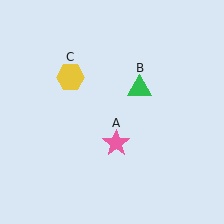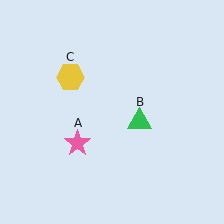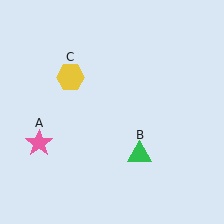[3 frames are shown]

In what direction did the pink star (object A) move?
The pink star (object A) moved left.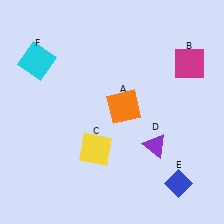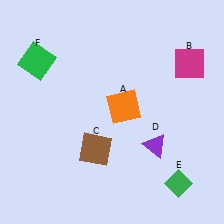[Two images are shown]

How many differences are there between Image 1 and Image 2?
There are 3 differences between the two images.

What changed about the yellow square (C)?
In Image 1, C is yellow. In Image 2, it changed to brown.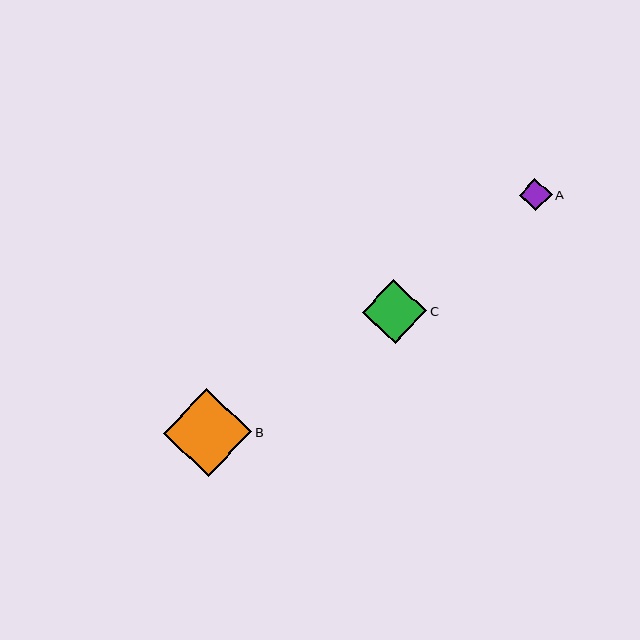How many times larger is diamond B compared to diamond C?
Diamond B is approximately 1.4 times the size of diamond C.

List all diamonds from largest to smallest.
From largest to smallest: B, C, A.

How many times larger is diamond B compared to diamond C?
Diamond B is approximately 1.4 times the size of diamond C.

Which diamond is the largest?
Diamond B is the largest with a size of approximately 88 pixels.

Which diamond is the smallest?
Diamond A is the smallest with a size of approximately 32 pixels.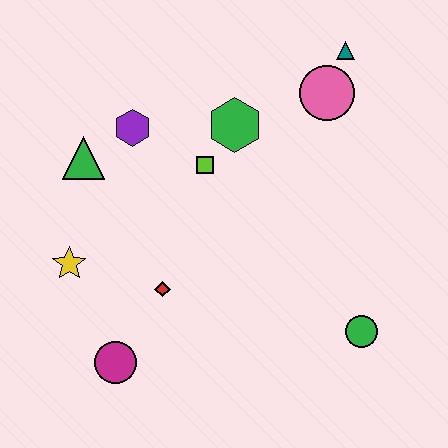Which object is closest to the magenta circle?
The red diamond is closest to the magenta circle.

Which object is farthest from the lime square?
The green circle is farthest from the lime square.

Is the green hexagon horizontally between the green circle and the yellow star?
Yes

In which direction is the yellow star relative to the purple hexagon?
The yellow star is below the purple hexagon.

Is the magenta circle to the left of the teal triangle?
Yes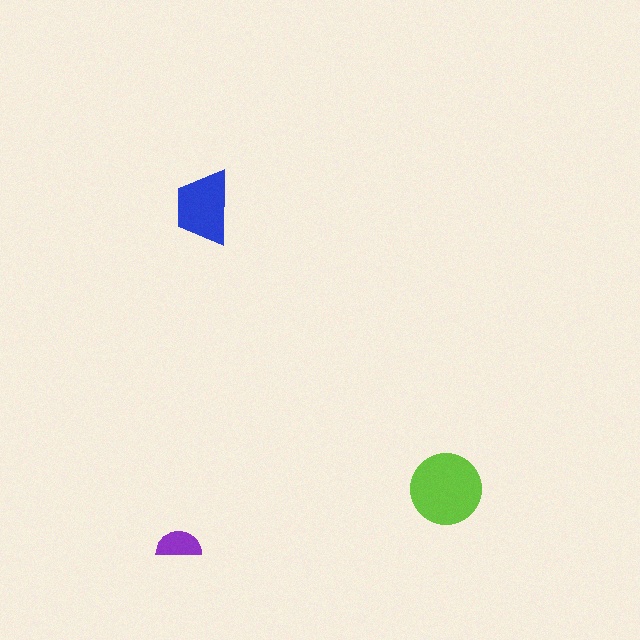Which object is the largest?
The lime circle.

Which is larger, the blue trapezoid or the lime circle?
The lime circle.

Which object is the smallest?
The purple semicircle.